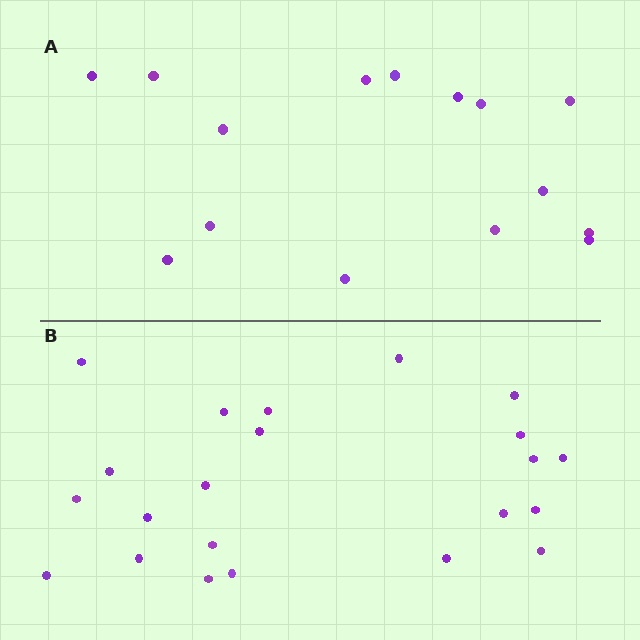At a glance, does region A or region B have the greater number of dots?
Region B (the bottom region) has more dots.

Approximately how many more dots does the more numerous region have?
Region B has roughly 8 or so more dots than region A.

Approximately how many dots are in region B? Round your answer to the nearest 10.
About 20 dots. (The exact count is 22, which rounds to 20.)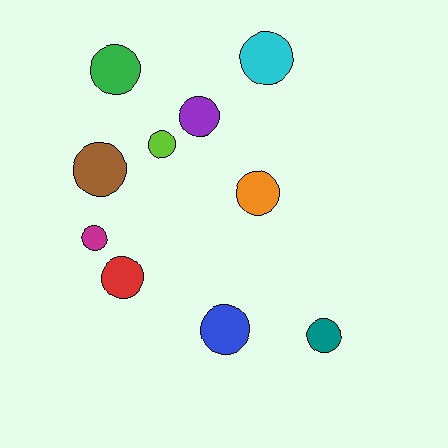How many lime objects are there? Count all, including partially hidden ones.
There is 1 lime object.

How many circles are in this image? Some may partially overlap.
There are 10 circles.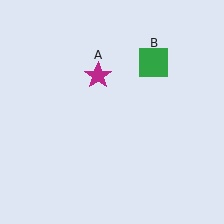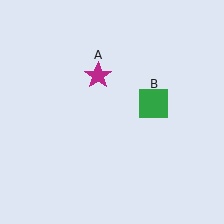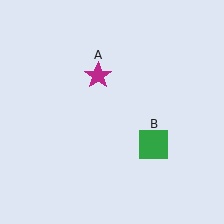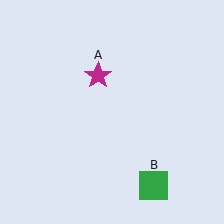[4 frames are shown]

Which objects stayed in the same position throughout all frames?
Magenta star (object A) remained stationary.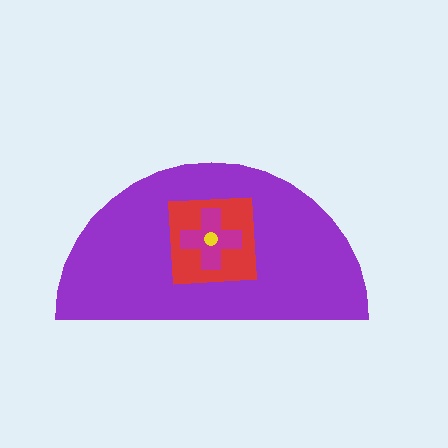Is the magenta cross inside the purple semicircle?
Yes.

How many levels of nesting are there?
4.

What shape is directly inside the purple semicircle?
The red square.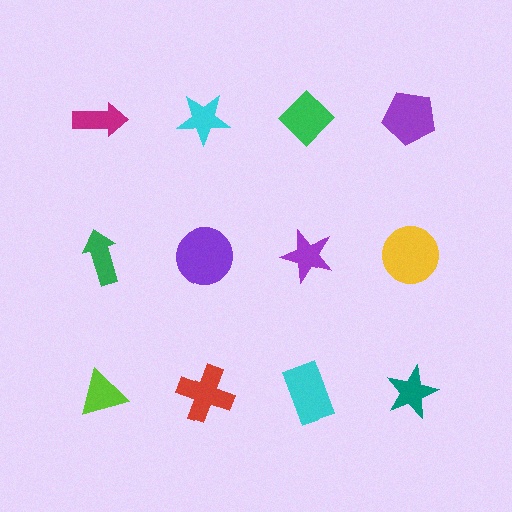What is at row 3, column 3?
A cyan rectangle.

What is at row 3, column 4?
A teal star.